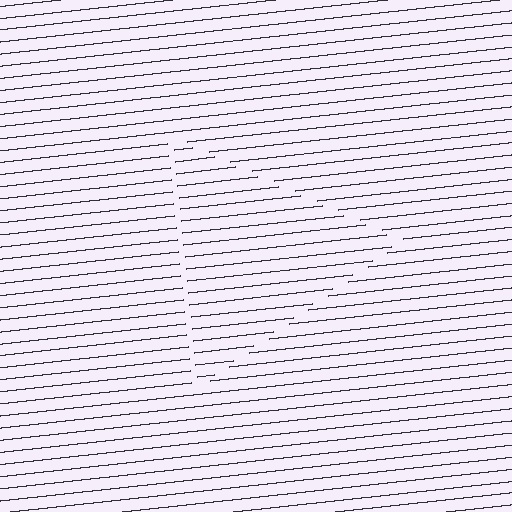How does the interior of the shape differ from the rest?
The interior of the shape contains the same grating, shifted by half a period — the contour is defined by the phase discontinuity where line-ends from the inner and outer gratings abut.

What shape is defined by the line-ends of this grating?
An illusory triangle. The interior of the shape contains the same grating, shifted by half a period — the contour is defined by the phase discontinuity where line-ends from the inner and outer gratings abut.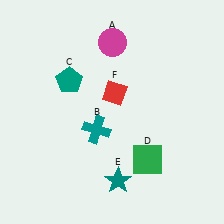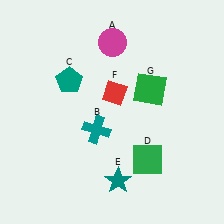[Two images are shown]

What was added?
A green square (G) was added in Image 2.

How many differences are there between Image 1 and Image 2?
There is 1 difference between the two images.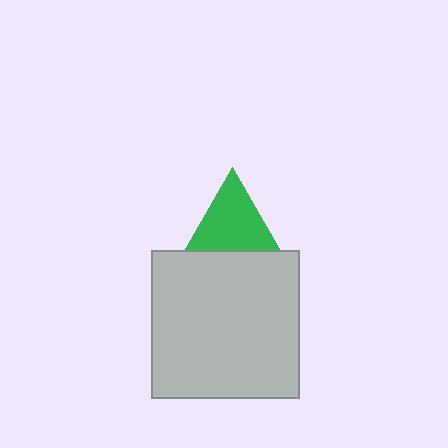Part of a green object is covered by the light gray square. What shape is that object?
It is a triangle.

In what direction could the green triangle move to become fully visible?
The green triangle could move up. That would shift it out from behind the light gray square entirely.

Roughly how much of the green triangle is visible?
About half of it is visible (roughly 52%).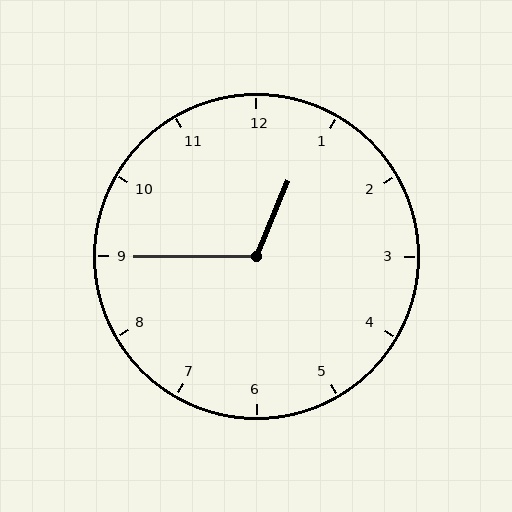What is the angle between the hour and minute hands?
Approximately 112 degrees.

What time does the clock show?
12:45.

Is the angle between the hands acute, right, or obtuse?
It is obtuse.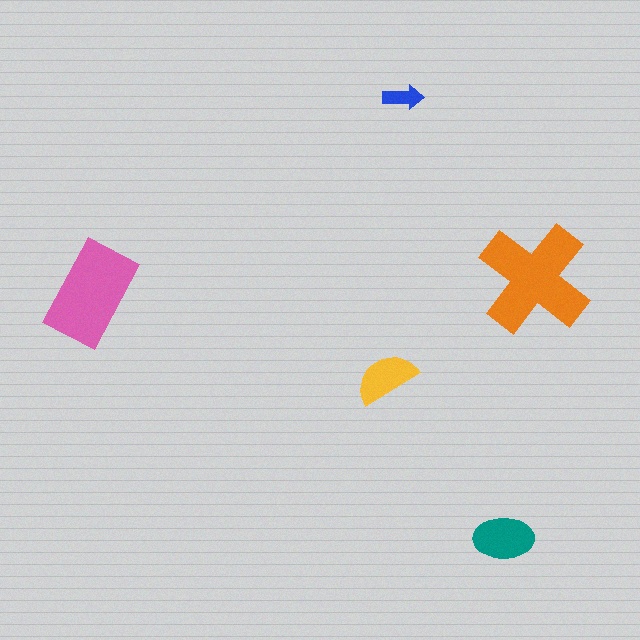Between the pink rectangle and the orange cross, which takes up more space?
The orange cross.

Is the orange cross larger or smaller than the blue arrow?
Larger.